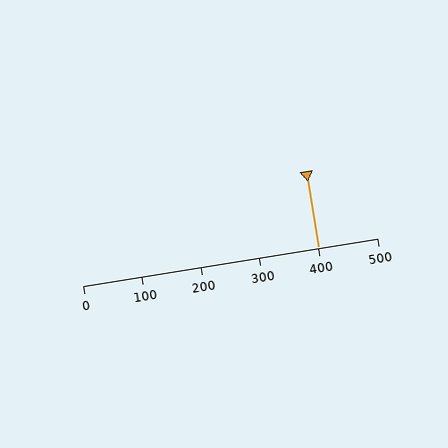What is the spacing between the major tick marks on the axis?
The major ticks are spaced 100 apart.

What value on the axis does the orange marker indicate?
The marker indicates approximately 400.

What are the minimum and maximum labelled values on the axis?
The axis runs from 0 to 500.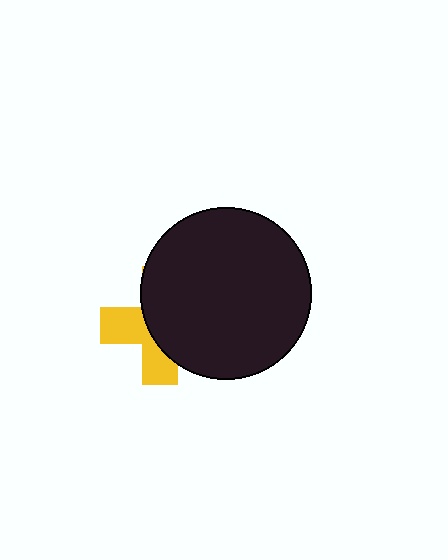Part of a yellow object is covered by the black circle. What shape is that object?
It is a cross.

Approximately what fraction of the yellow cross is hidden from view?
Roughly 59% of the yellow cross is hidden behind the black circle.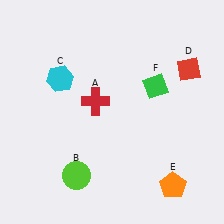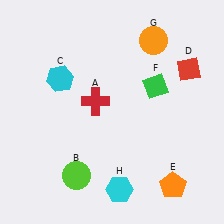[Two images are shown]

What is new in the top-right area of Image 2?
An orange circle (G) was added in the top-right area of Image 2.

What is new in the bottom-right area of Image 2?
A cyan hexagon (H) was added in the bottom-right area of Image 2.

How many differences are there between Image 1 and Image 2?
There are 2 differences between the two images.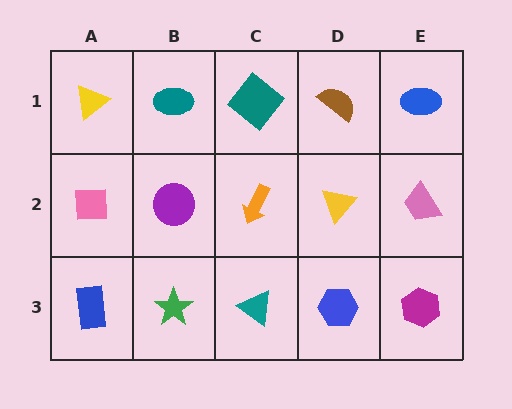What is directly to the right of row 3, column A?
A green star.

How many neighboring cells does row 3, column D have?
3.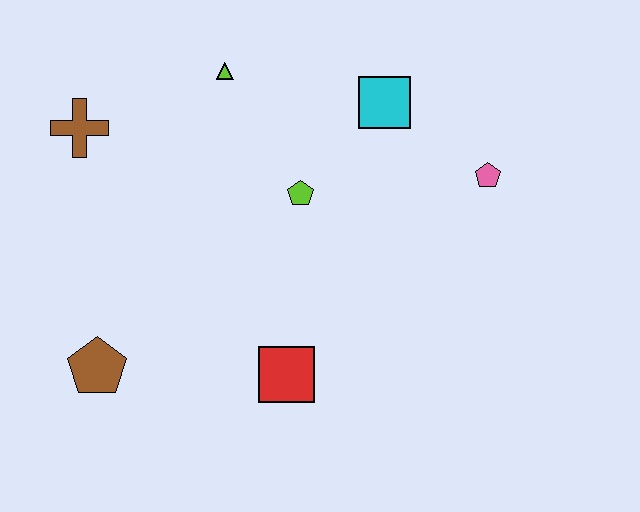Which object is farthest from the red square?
The brown cross is farthest from the red square.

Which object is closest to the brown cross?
The lime triangle is closest to the brown cross.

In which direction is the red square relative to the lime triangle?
The red square is below the lime triangle.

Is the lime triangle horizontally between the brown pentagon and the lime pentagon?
Yes